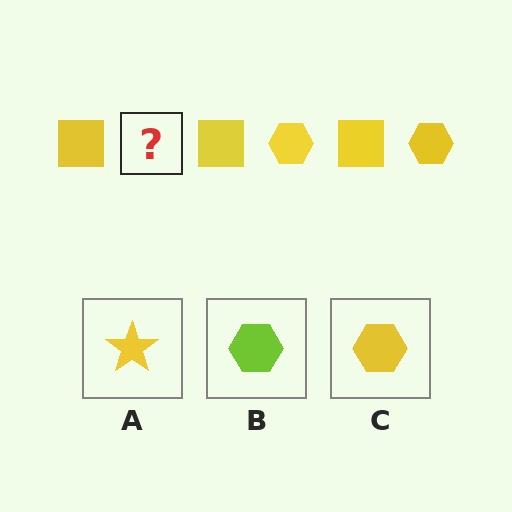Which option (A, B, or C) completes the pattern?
C.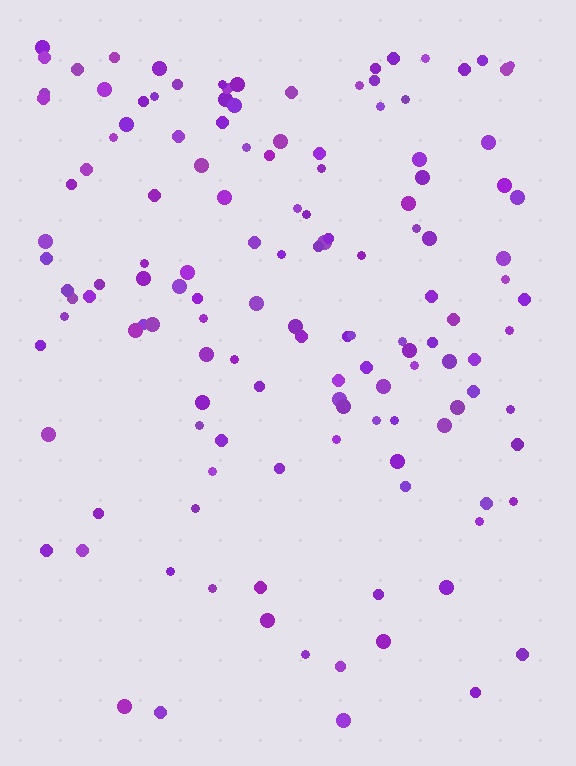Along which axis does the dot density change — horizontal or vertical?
Vertical.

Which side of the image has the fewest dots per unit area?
The bottom.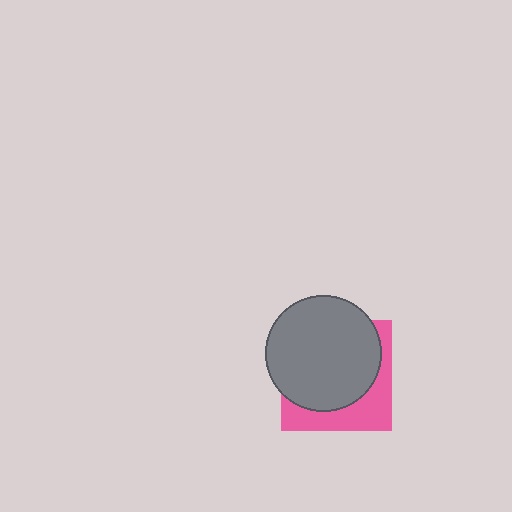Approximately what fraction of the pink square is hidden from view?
Roughly 67% of the pink square is hidden behind the gray circle.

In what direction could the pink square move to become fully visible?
The pink square could move toward the lower-right. That would shift it out from behind the gray circle entirely.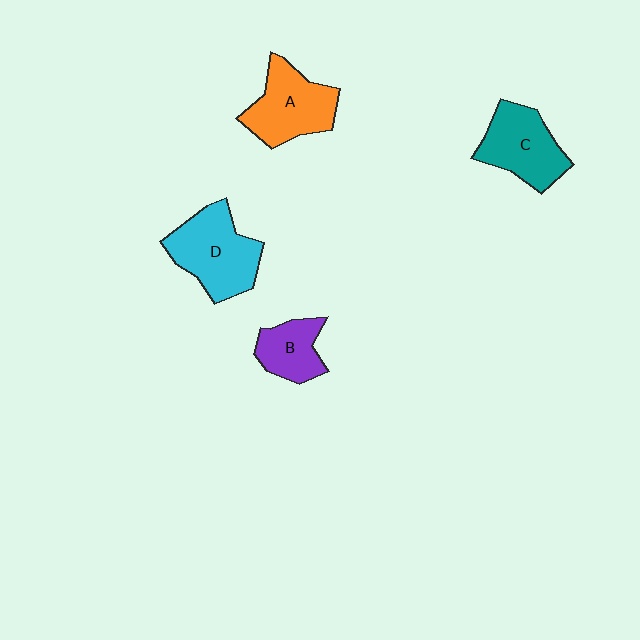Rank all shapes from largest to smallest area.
From largest to smallest: D (cyan), A (orange), C (teal), B (purple).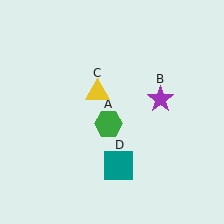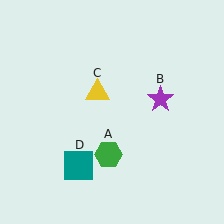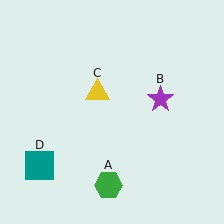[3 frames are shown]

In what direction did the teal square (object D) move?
The teal square (object D) moved left.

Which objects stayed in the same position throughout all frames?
Purple star (object B) and yellow triangle (object C) remained stationary.